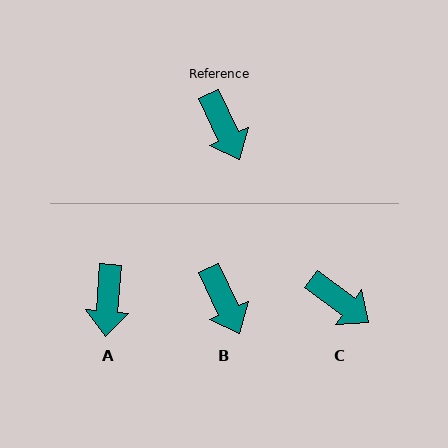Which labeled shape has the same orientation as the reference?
B.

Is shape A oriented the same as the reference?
No, it is off by about 30 degrees.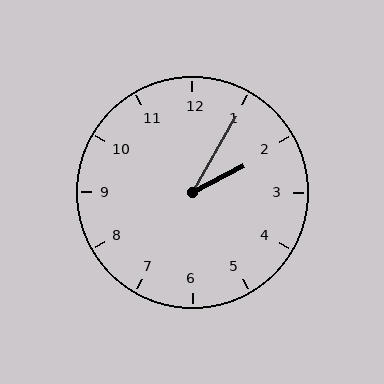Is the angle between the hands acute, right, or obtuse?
It is acute.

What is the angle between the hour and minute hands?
Approximately 32 degrees.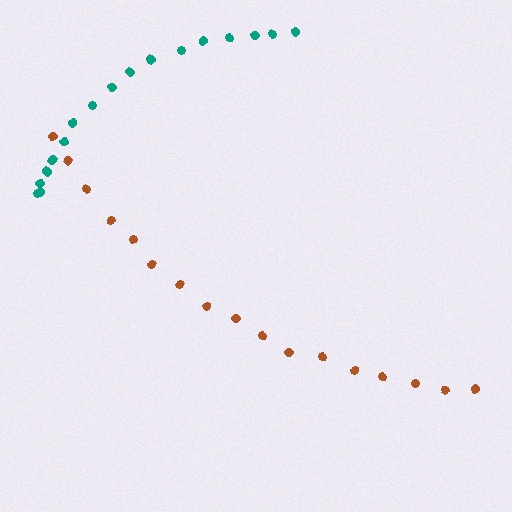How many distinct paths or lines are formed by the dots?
There are 2 distinct paths.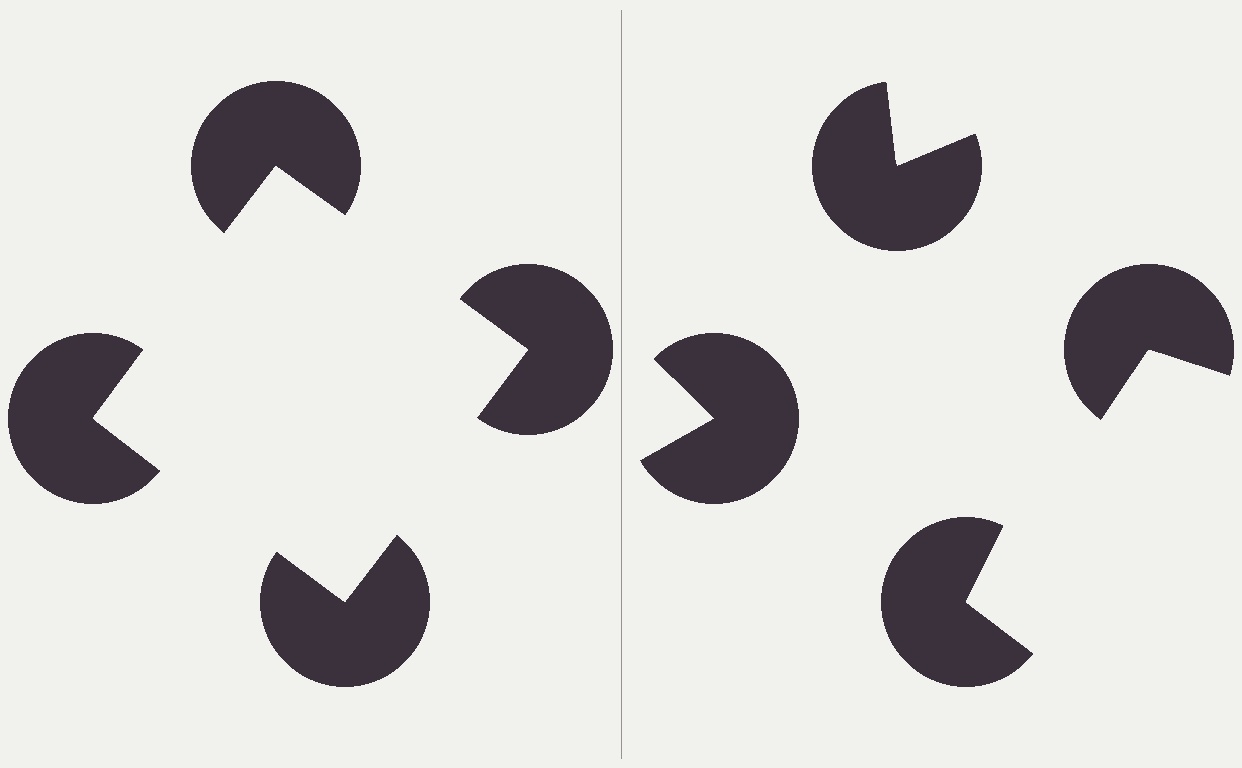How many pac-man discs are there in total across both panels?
8 — 4 on each side.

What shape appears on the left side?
An illusory square.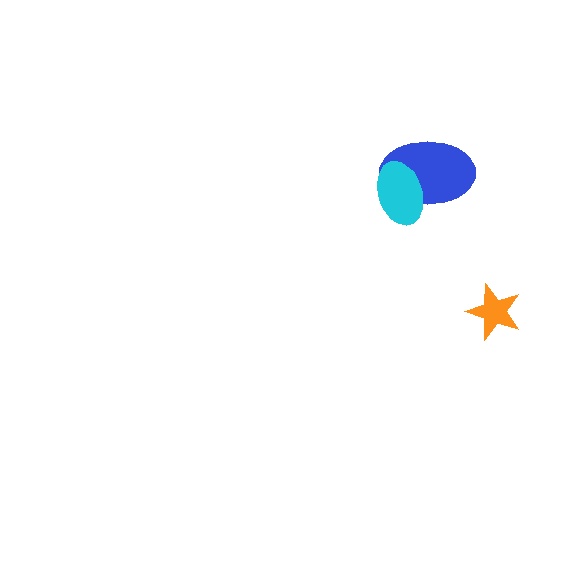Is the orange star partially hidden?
No, no other shape covers it.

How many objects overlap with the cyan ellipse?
1 object overlaps with the cyan ellipse.